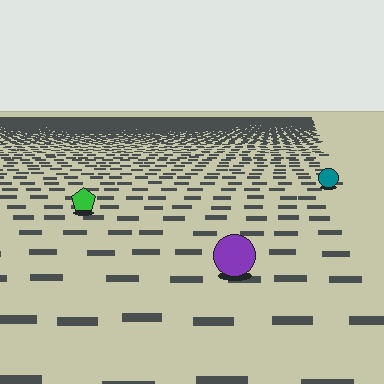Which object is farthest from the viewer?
The teal circle is farthest from the viewer. It appears smaller and the ground texture around it is denser.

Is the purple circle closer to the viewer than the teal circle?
Yes. The purple circle is closer — you can tell from the texture gradient: the ground texture is coarser near it.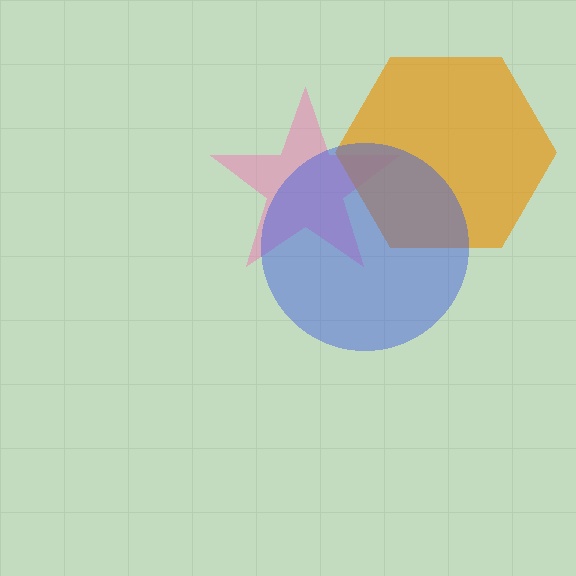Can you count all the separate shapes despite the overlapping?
Yes, there are 3 separate shapes.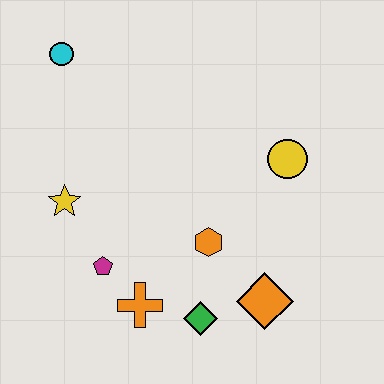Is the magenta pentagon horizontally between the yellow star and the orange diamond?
Yes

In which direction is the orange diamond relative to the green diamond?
The orange diamond is to the right of the green diamond.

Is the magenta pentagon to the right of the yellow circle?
No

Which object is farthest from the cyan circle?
The orange diamond is farthest from the cyan circle.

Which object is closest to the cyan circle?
The yellow star is closest to the cyan circle.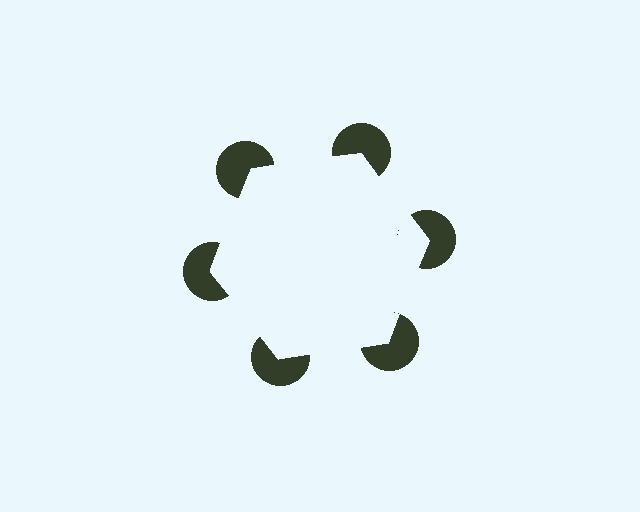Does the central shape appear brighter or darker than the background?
It typically appears slightly brighter than the background, even though no actual brightness change is drawn.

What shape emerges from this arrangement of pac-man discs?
An illusory hexagon — its edges are inferred from the aligned wedge cuts in the pac-man discs, not physically drawn.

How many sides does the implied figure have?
6 sides.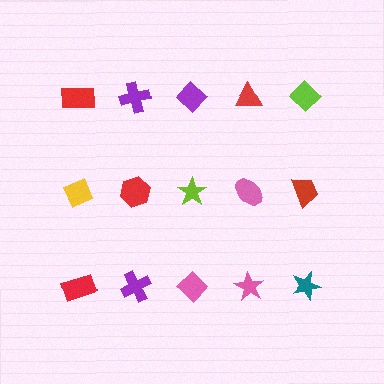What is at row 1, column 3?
A purple diamond.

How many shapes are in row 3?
5 shapes.